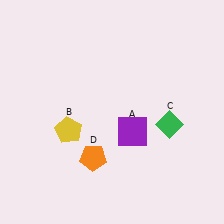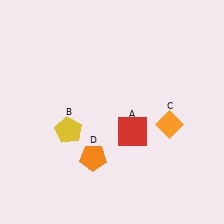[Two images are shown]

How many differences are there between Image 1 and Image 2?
There are 2 differences between the two images.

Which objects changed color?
A changed from purple to red. C changed from green to orange.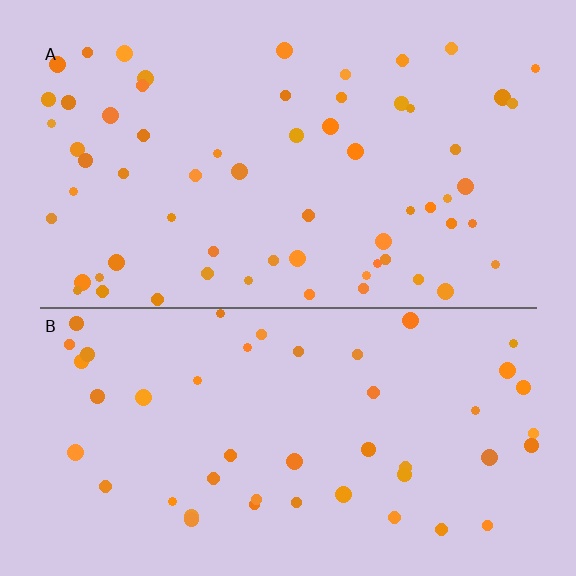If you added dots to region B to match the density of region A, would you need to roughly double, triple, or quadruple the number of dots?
Approximately double.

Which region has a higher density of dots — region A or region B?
A (the top).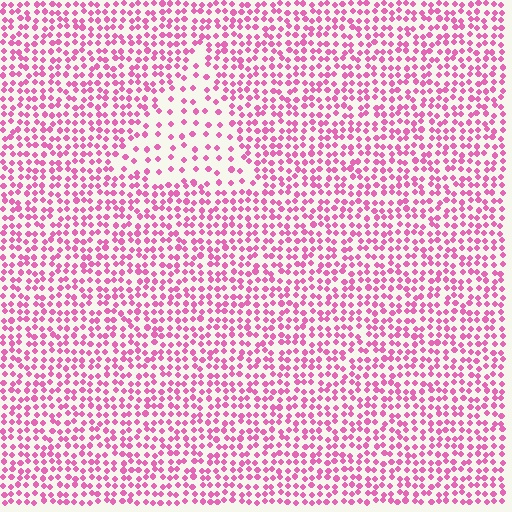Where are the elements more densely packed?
The elements are more densely packed outside the triangle boundary.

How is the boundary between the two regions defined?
The boundary is defined by a change in element density (approximately 2.2x ratio). All elements are the same color, size, and shape.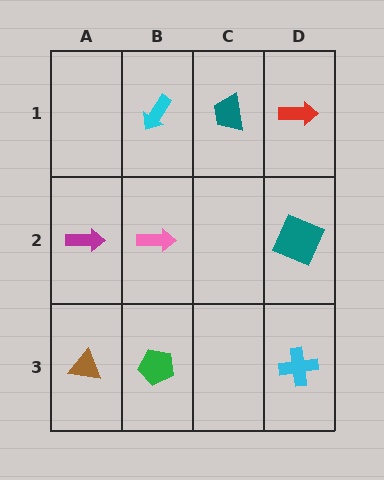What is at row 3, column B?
A green pentagon.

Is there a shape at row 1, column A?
No, that cell is empty.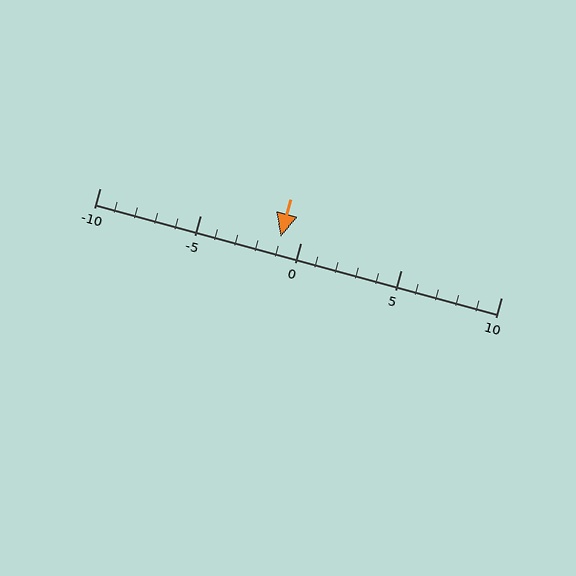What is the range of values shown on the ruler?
The ruler shows values from -10 to 10.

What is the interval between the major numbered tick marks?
The major tick marks are spaced 5 units apart.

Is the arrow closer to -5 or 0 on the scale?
The arrow is closer to 0.